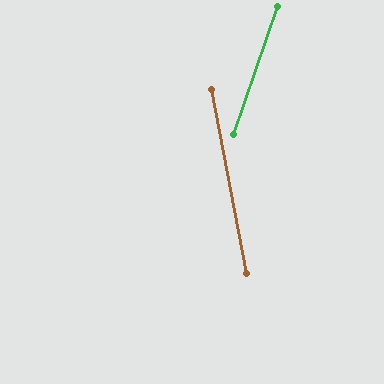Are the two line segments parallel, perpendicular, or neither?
Neither parallel nor perpendicular — they differ by about 30°.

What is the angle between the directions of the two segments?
Approximately 30 degrees.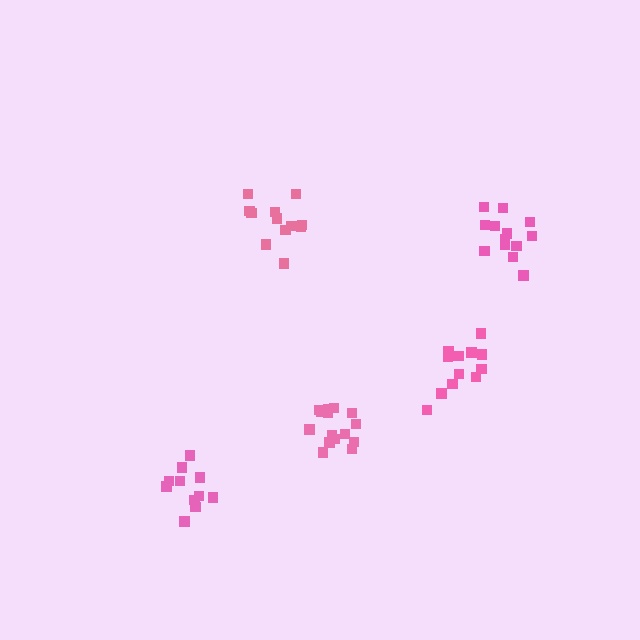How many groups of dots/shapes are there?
There are 5 groups.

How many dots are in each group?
Group 1: 15 dots, Group 2: 12 dots, Group 3: 12 dots, Group 4: 13 dots, Group 5: 11 dots (63 total).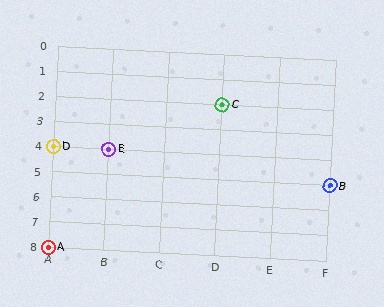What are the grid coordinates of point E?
Point E is at grid coordinates (B, 4).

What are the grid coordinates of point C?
Point C is at grid coordinates (D, 2).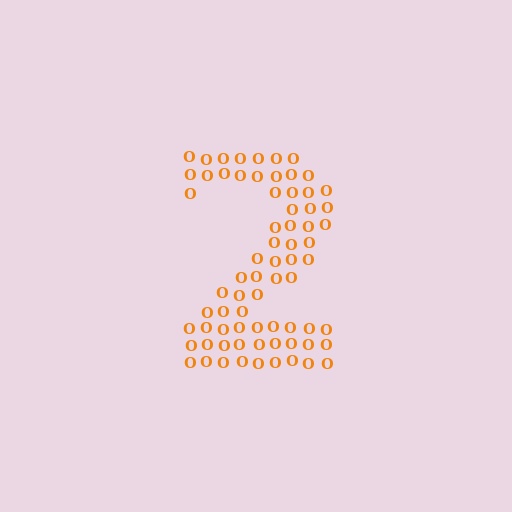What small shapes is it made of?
It is made of small letter O's.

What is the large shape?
The large shape is the digit 2.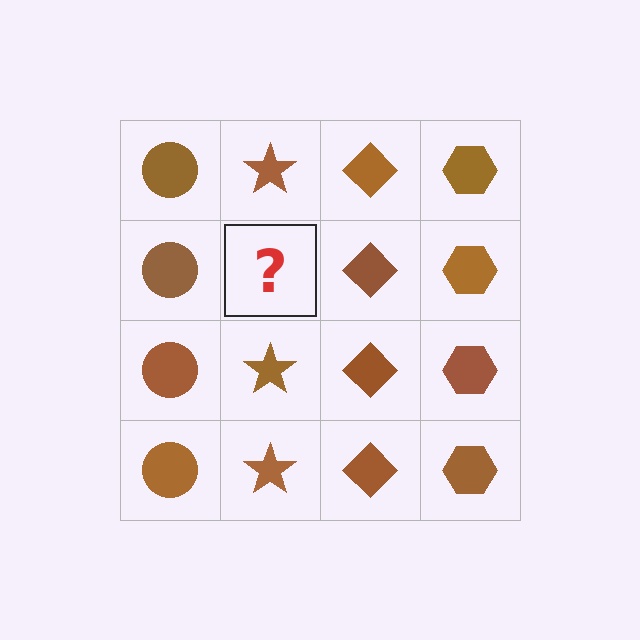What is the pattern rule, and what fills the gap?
The rule is that each column has a consistent shape. The gap should be filled with a brown star.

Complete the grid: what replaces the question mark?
The question mark should be replaced with a brown star.